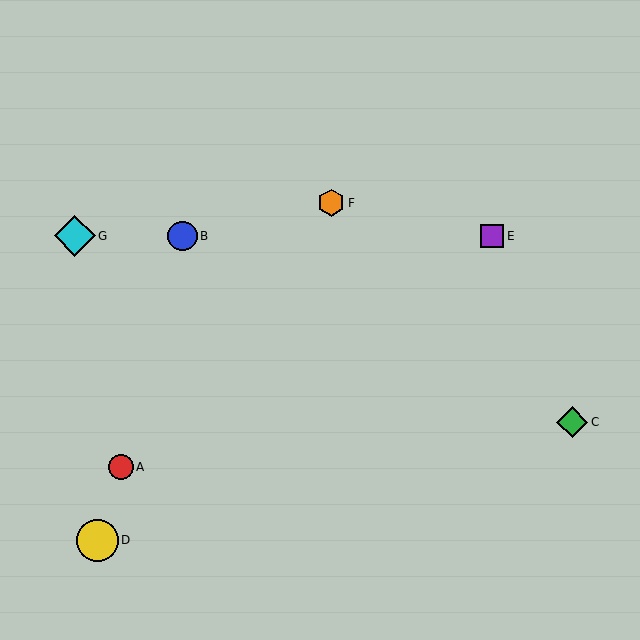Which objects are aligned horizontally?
Objects B, E, G are aligned horizontally.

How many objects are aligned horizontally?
3 objects (B, E, G) are aligned horizontally.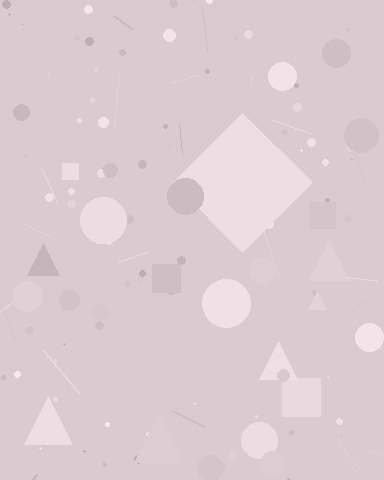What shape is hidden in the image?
A diamond is hidden in the image.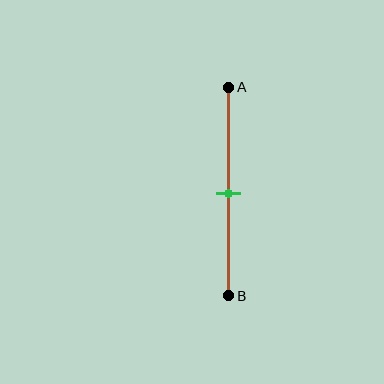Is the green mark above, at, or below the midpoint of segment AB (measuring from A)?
The green mark is approximately at the midpoint of segment AB.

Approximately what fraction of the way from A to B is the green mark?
The green mark is approximately 50% of the way from A to B.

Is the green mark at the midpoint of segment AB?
Yes, the mark is approximately at the midpoint.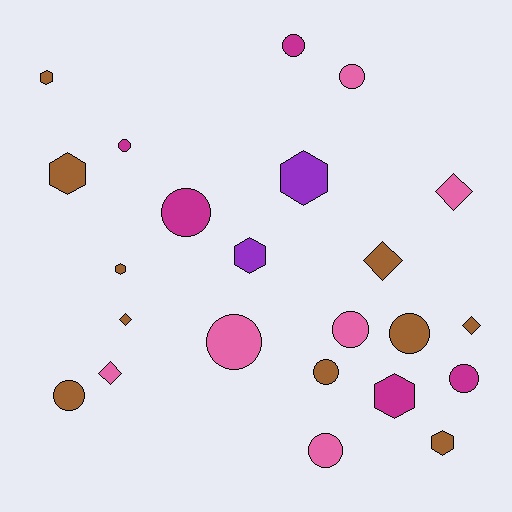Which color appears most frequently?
Brown, with 10 objects.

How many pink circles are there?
There are 4 pink circles.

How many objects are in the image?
There are 23 objects.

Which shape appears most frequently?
Circle, with 11 objects.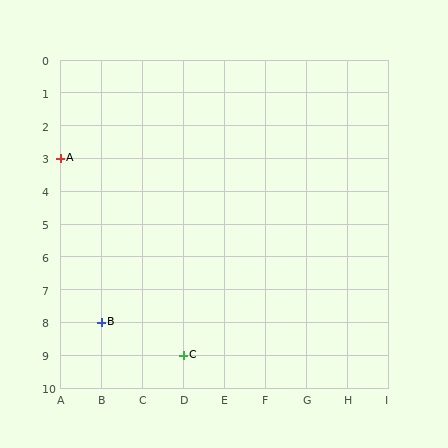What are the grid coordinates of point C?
Point C is at grid coordinates (D, 9).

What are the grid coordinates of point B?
Point B is at grid coordinates (B, 8).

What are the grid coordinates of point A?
Point A is at grid coordinates (A, 3).